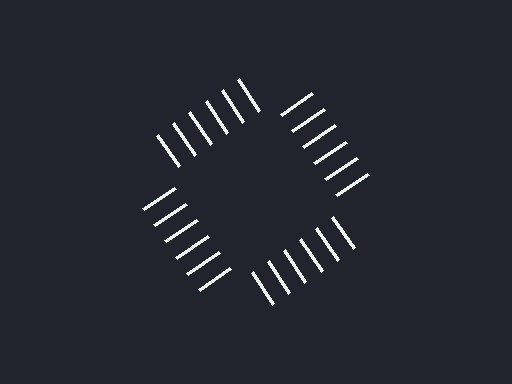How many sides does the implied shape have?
4 sides — the line-ends trace a square.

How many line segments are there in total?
24 — 6 along each of the 4 edges.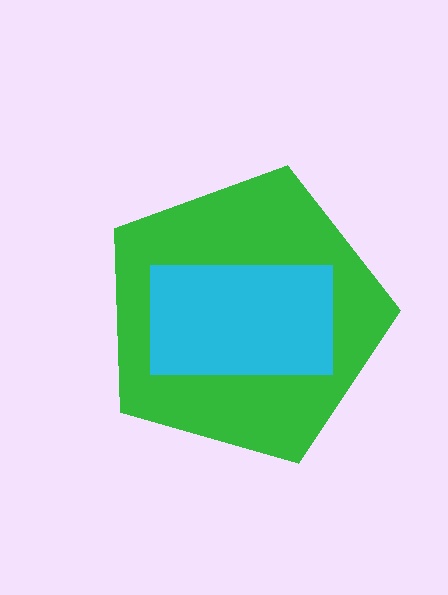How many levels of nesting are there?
2.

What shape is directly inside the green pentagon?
The cyan rectangle.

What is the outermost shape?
The green pentagon.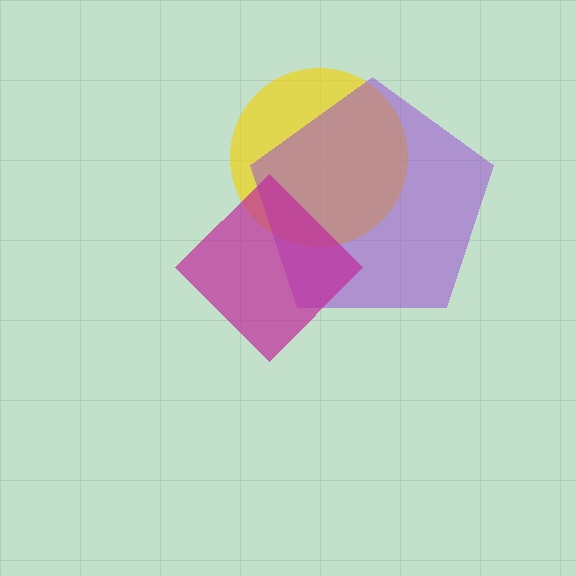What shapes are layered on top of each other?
The layered shapes are: a yellow circle, a purple pentagon, a magenta diamond.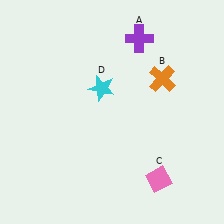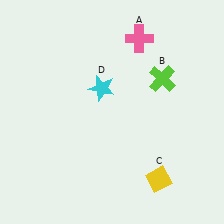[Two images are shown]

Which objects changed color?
A changed from purple to pink. B changed from orange to lime. C changed from pink to yellow.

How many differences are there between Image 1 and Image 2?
There are 3 differences between the two images.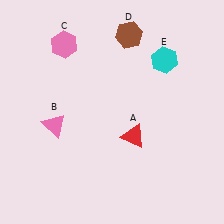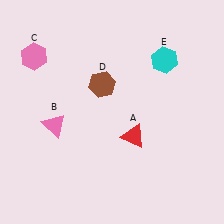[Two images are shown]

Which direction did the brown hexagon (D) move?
The brown hexagon (D) moved down.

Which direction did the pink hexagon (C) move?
The pink hexagon (C) moved left.